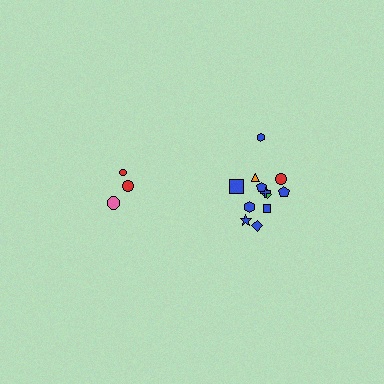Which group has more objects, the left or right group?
The right group.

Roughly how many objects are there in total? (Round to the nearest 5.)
Roughly 15 objects in total.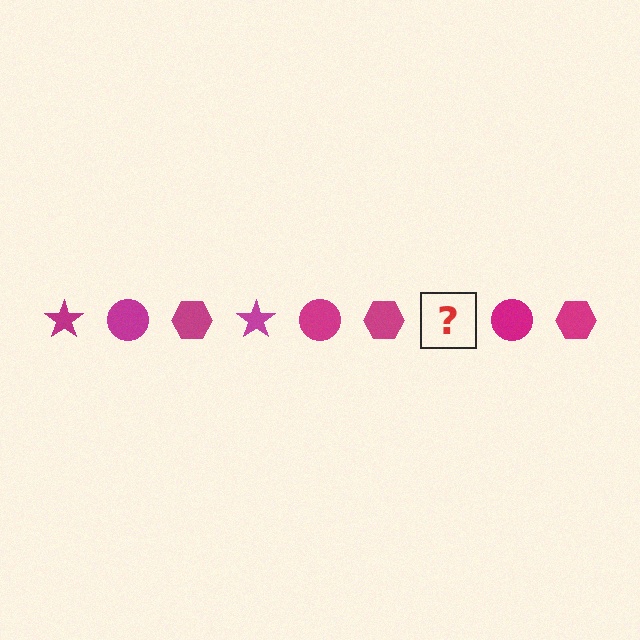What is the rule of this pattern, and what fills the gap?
The rule is that the pattern cycles through star, circle, hexagon shapes in magenta. The gap should be filled with a magenta star.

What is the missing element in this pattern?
The missing element is a magenta star.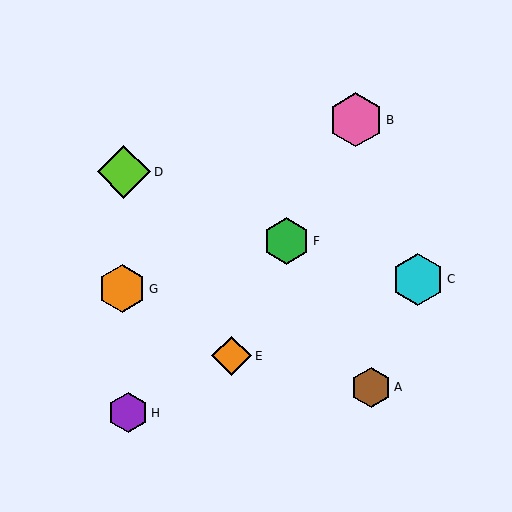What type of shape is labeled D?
Shape D is a lime diamond.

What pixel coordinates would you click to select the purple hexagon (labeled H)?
Click at (128, 413) to select the purple hexagon H.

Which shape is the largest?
The pink hexagon (labeled B) is the largest.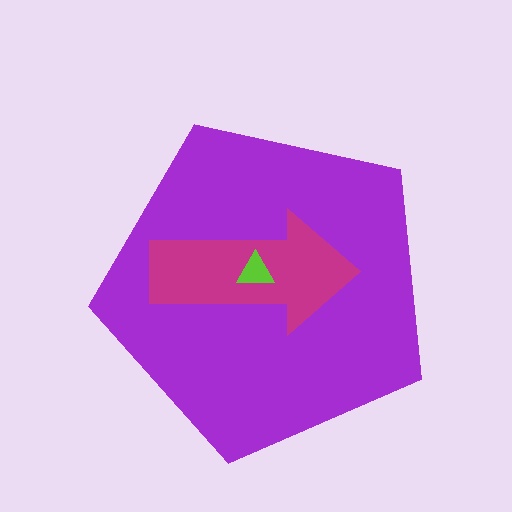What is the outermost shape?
The purple pentagon.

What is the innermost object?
The lime triangle.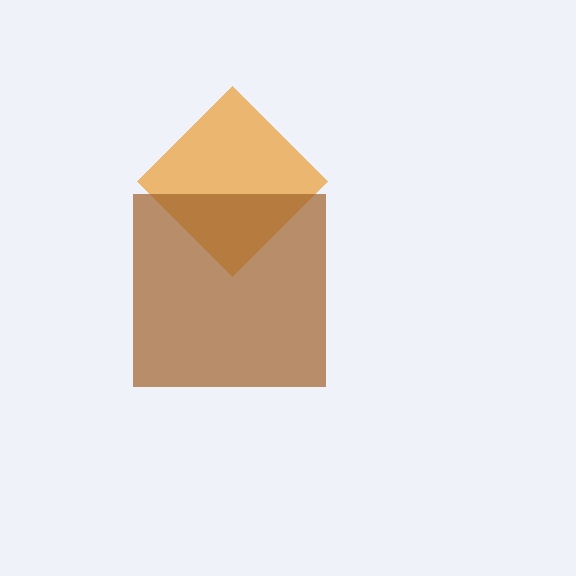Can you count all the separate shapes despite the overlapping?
Yes, there are 2 separate shapes.